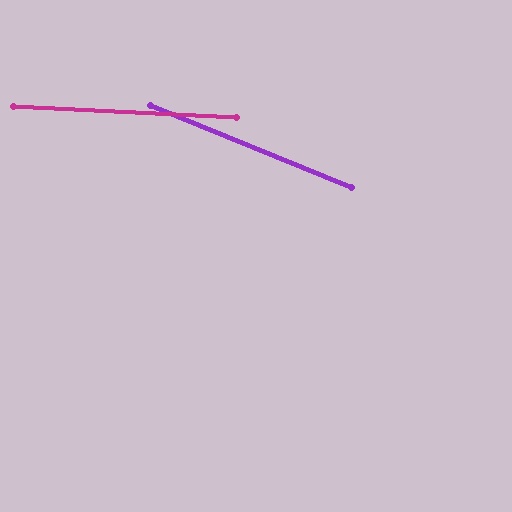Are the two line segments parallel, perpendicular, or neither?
Neither parallel nor perpendicular — they differ by about 19°.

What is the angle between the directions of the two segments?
Approximately 19 degrees.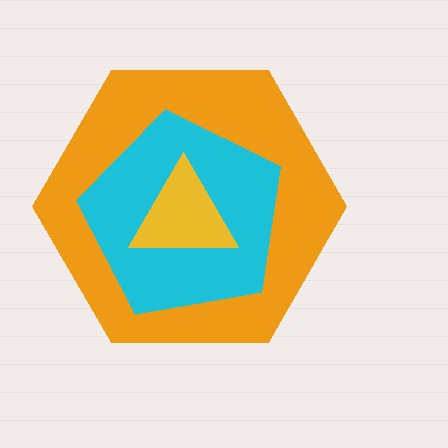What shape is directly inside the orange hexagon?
The cyan pentagon.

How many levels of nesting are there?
3.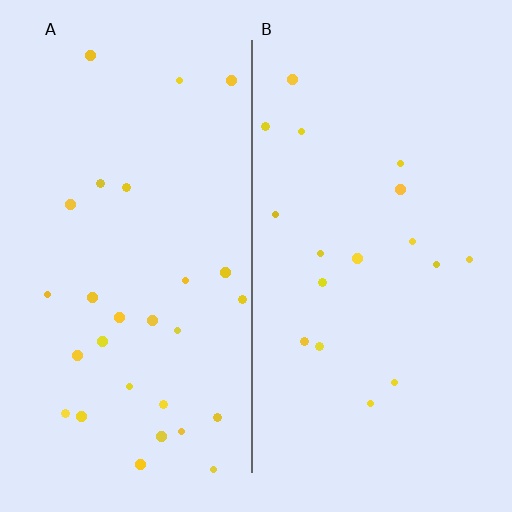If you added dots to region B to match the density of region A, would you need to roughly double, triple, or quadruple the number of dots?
Approximately double.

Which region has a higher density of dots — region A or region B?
A (the left).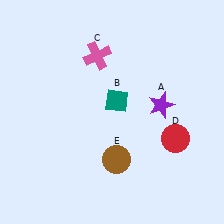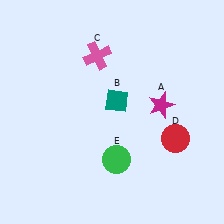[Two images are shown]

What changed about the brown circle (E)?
In Image 1, E is brown. In Image 2, it changed to green.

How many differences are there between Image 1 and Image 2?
There are 2 differences between the two images.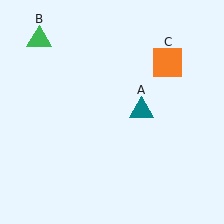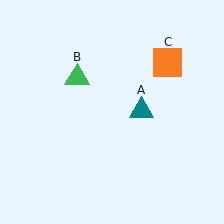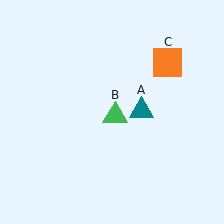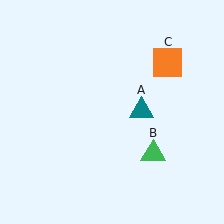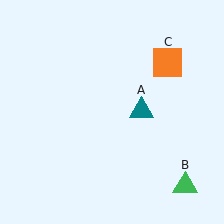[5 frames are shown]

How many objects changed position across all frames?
1 object changed position: green triangle (object B).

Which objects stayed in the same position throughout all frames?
Teal triangle (object A) and orange square (object C) remained stationary.